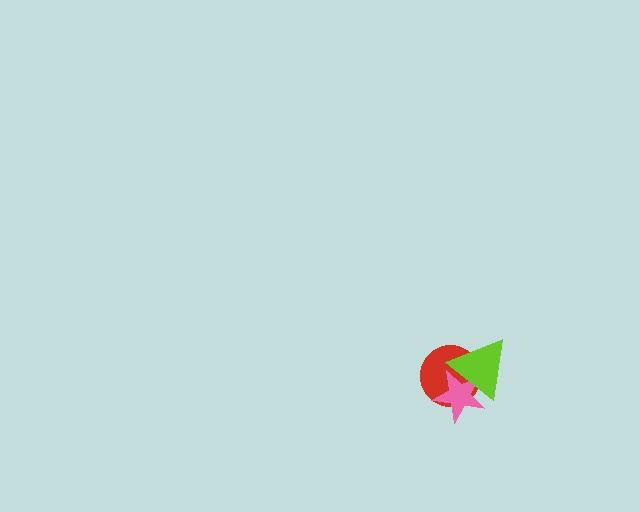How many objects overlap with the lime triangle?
2 objects overlap with the lime triangle.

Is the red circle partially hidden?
Yes, it is partially covered by another shape.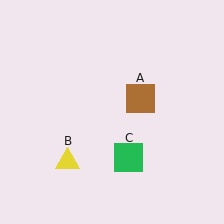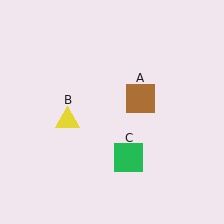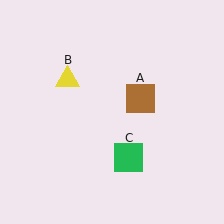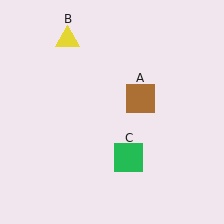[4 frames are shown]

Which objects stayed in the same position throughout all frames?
Brown square (object A) and green square (object C) remained stationary.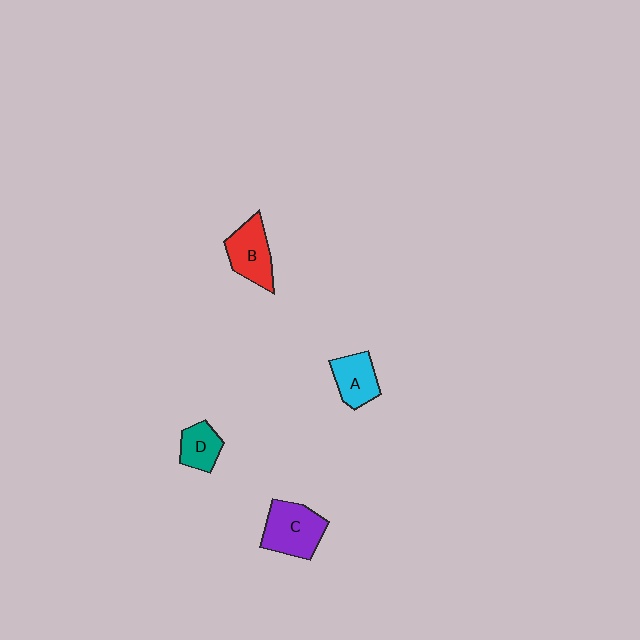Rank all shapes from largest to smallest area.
From largest to smallest: C (purple), B (red), A (cyan), D (teal).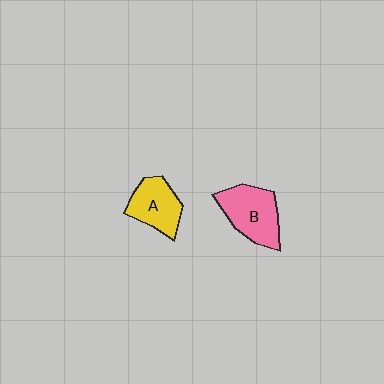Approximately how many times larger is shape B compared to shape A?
Approximately 1.3 times.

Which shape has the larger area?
Shape B (pink).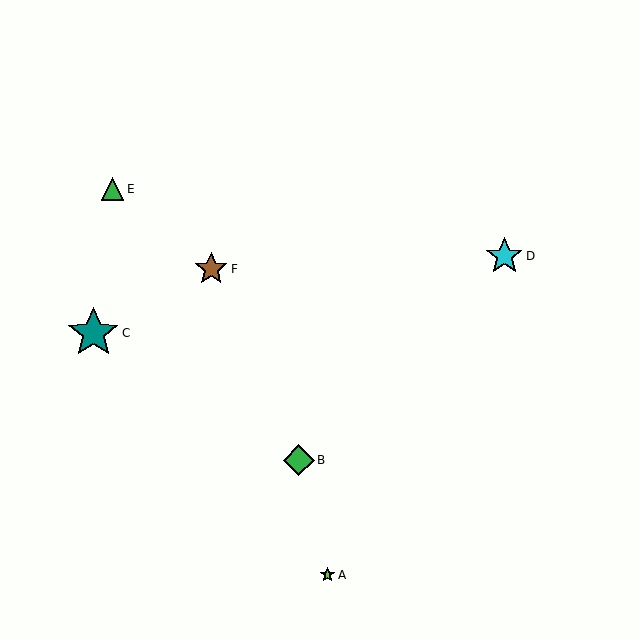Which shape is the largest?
The teal star (labeled C) is the largest.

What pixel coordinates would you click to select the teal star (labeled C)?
Click at (93, 333) to select the teal star C.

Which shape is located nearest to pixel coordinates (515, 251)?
The cyan star (labeled D) at (504, 256) is nearest to that location.